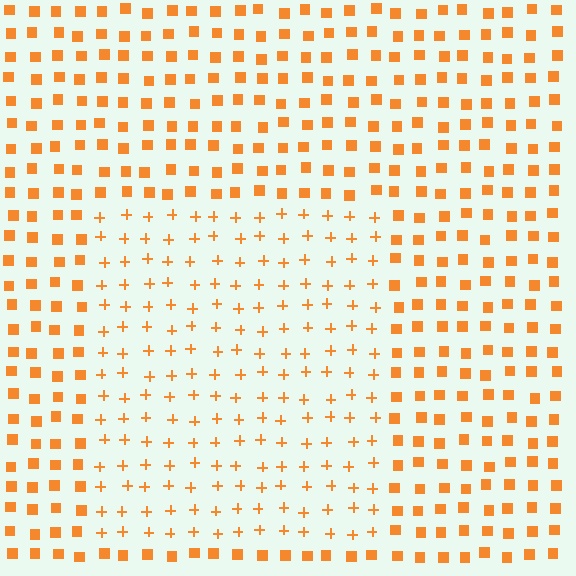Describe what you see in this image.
The image is filled with small orange elements arranged in a uniform grid. A rectangle-shaped region contains plus signs, while the surrounding area contains squares. The boundary is defined purely by the change in element shape.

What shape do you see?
I see a rectangle.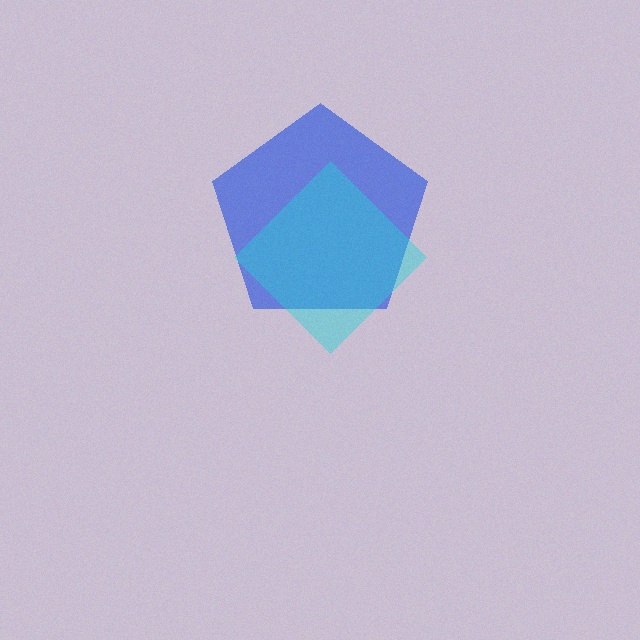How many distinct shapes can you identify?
There are 2 distinct shapes: a blue pentagon, a cyan diamond.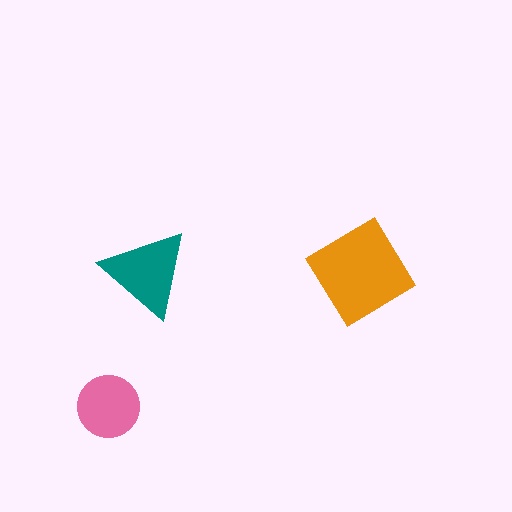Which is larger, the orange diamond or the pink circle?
The orange diamond.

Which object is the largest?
The orange diamond.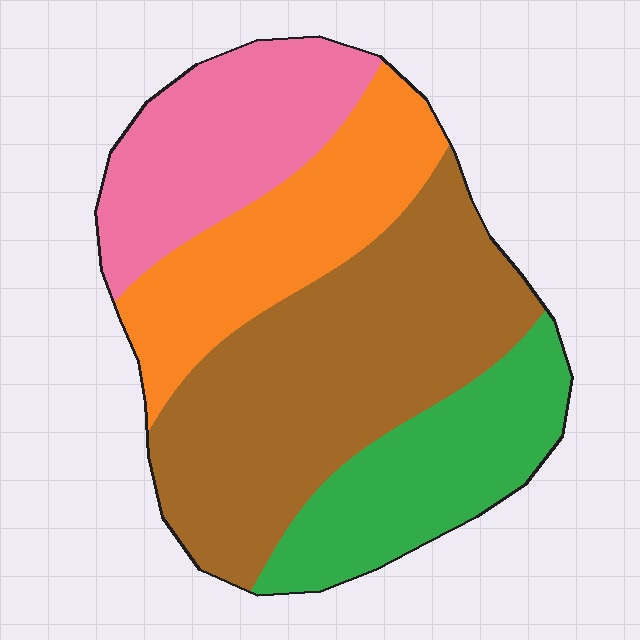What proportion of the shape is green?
Green covers around 20% of the shape.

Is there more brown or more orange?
Brown.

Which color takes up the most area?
Brown, at roughly 40%.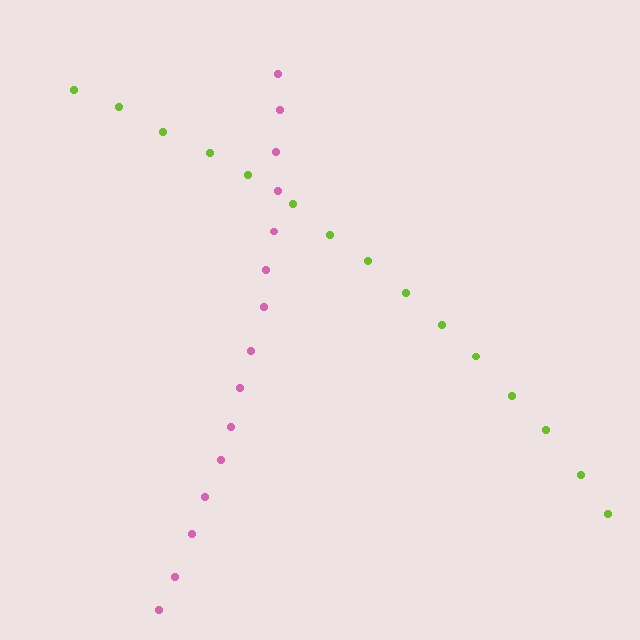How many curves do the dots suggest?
There are 2 distinct paths.